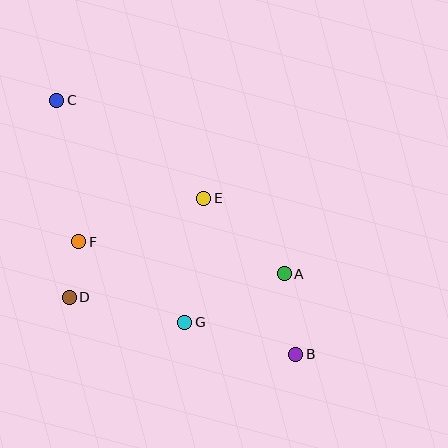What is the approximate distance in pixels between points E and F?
The distance between E and F is approximately 132 pixels.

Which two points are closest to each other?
Points D and F are closest to each other.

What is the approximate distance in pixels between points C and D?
The distance between C and D is approximately 197 pixels.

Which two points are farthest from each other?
Points B and C are farthest from each other.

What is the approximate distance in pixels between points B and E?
The distance between B and E is approximately 181 pixels.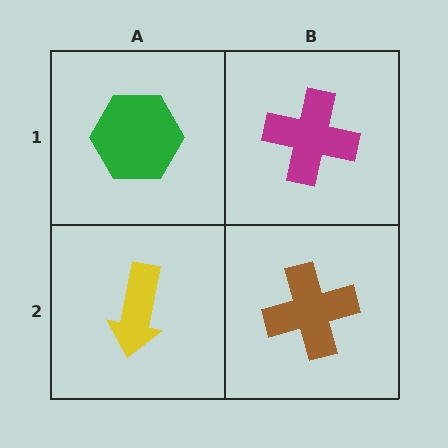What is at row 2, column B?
A brown cross.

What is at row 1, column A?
A green hexagon.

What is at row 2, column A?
A yellow arrow.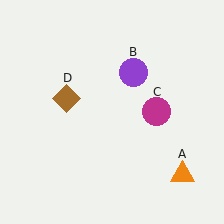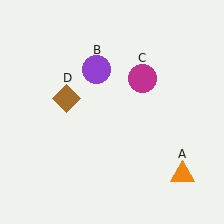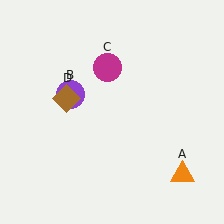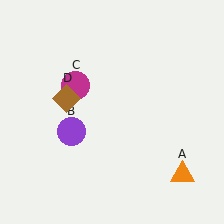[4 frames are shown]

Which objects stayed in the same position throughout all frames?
Orange triangle (object A) and brown diamond (object D) remained stationary.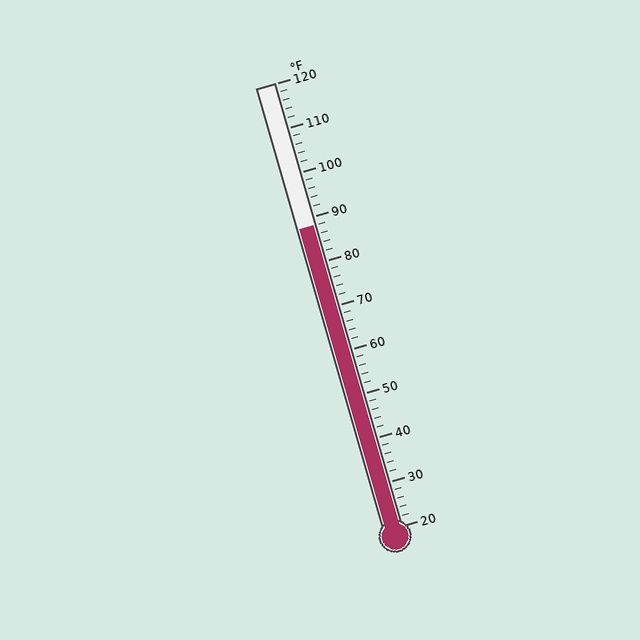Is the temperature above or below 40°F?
The temperature is above 40°F.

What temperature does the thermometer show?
The thermometer shows approximately 88°F.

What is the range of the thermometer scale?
The thermometer scale ranges from 20°F to 120°F.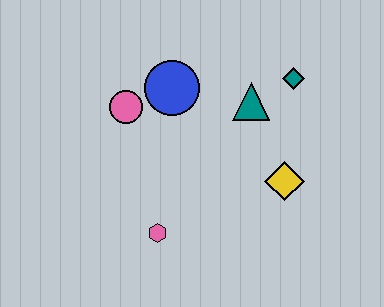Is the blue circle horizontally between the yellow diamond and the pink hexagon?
Yes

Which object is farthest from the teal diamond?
The pink hexagon is farthest from the teal diamond.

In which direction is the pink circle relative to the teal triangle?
The pink circle is to the left of the teal triangle.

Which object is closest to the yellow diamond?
The teal triangle is closest to the yellow diamond.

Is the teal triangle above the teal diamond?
No